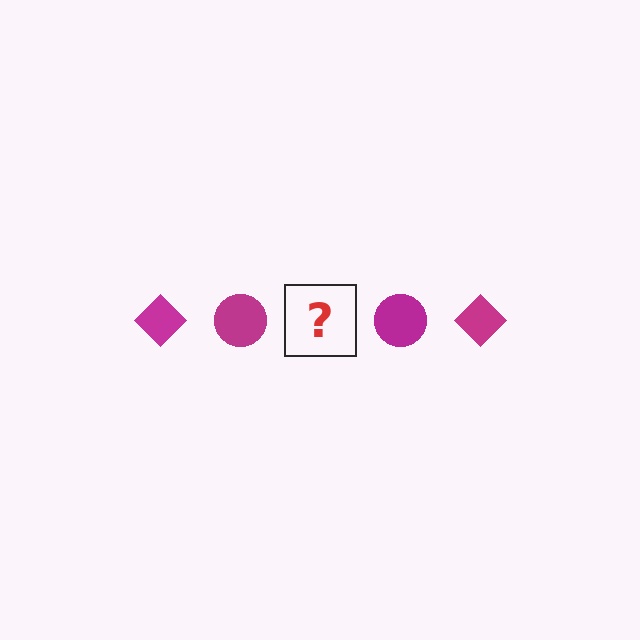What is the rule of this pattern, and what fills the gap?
The rule is that the pattern cycles through diamond, circle shapes in magenta. The gap should be filled with a magenta diamond.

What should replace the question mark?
The question mark should be replaced with a magenta diamond.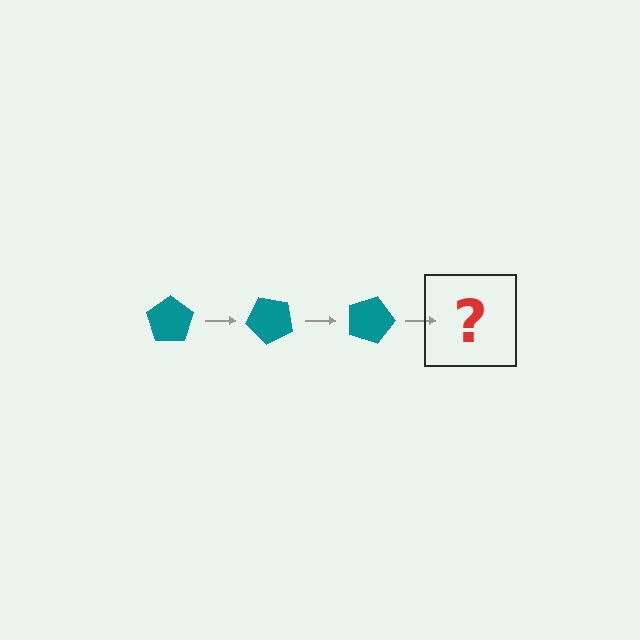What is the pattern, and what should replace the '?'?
The pattern is that the pentagon rotates 45 degrees each step. The '?' should be a teal pentagon rotated 135 degrees.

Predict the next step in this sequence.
The next step is a teal pentagon rotated 135 degrees.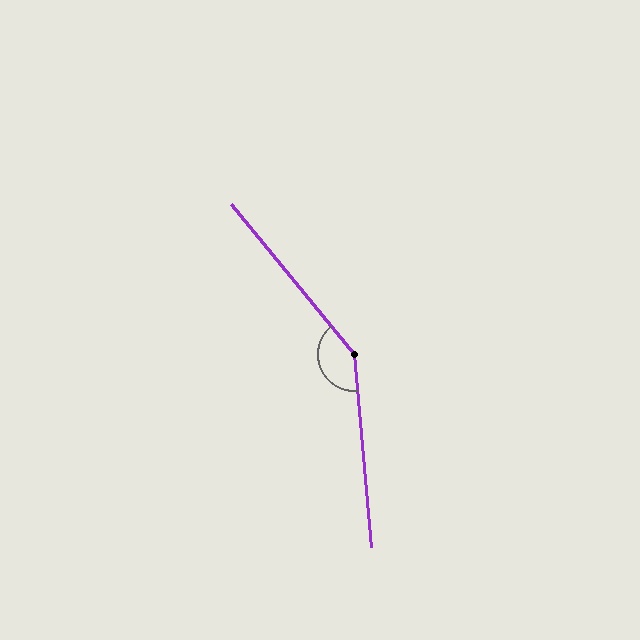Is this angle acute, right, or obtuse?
It is obtuse.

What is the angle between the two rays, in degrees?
Approximately 146 degrees.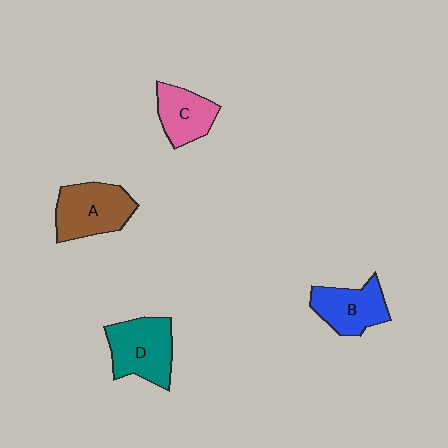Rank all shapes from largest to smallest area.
From largest to smallest: D (teal), A (brown), B (blue), C (pink).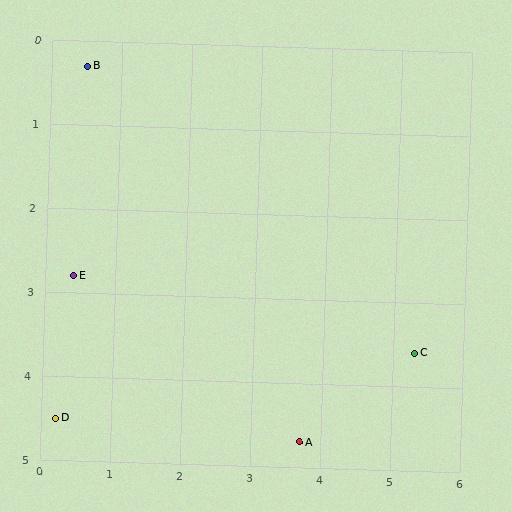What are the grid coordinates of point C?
Point C is at approximately (5.3, 3.6).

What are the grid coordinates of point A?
Point A is at approximately (3.7, 4.7).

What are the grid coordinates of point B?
Point B is at approximately (0.5, 0.3).